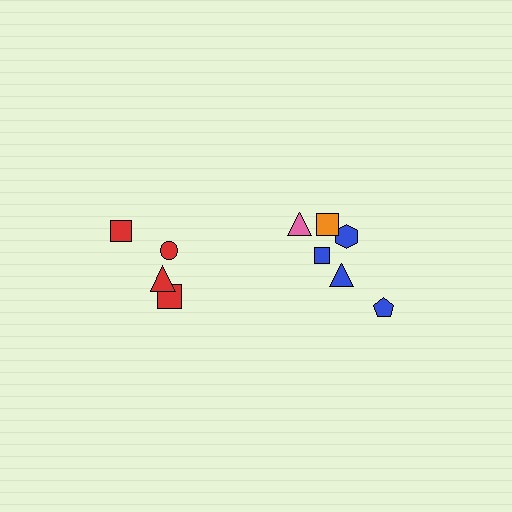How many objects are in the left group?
There are 4 objects.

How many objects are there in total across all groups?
There are 10 objects.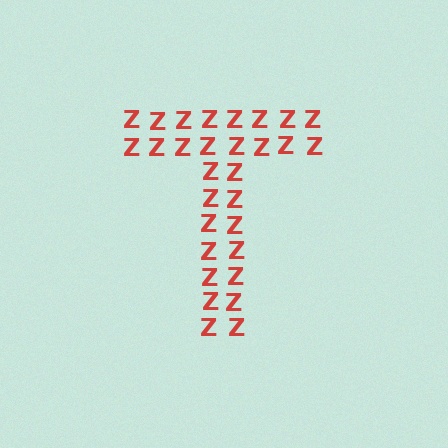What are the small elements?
The small elements are letter Z's.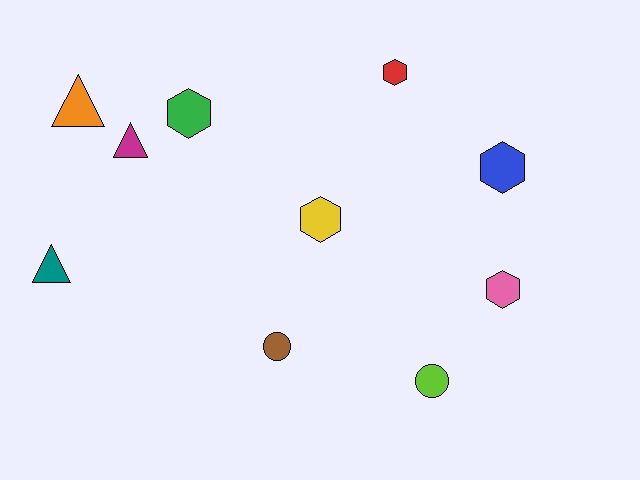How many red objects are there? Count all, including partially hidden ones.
There is 1 red object.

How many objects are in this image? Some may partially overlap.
There are 10 objects.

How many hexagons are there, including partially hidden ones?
There are 5 hexagons.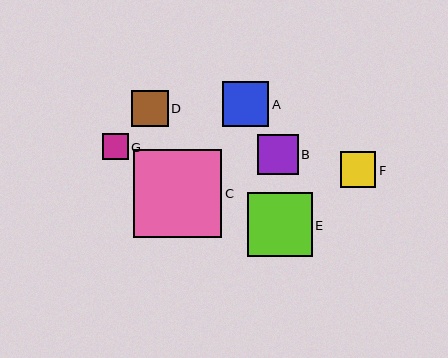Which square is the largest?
Square C is the largest with a size of approximately 88 pixels.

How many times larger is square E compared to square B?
Square E is approximately 1.6 times the size of square B.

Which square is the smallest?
Square G is the smallest with a size of approximately 26 pixels.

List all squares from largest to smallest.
From largest to smallest: C, E, A, B, D, F, G.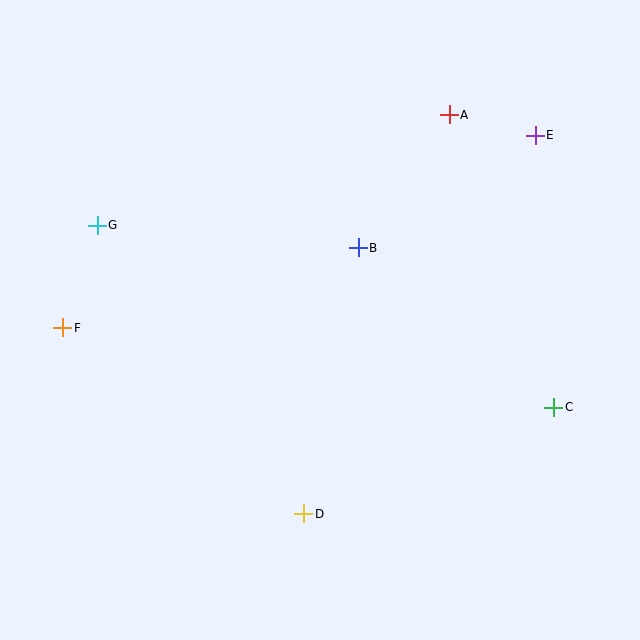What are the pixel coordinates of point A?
Point A is at (449, 115).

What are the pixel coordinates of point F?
Point F is at (63, 328).